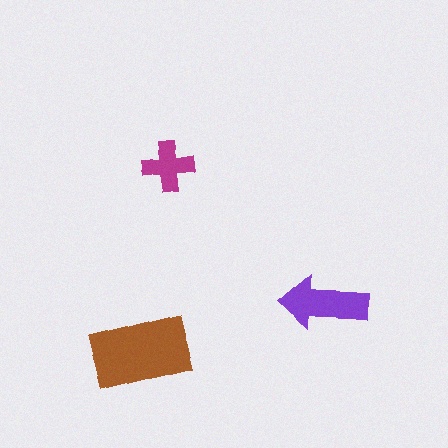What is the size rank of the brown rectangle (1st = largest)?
1st.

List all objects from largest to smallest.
The brown rectangle, the purple arrow, the magenta cross.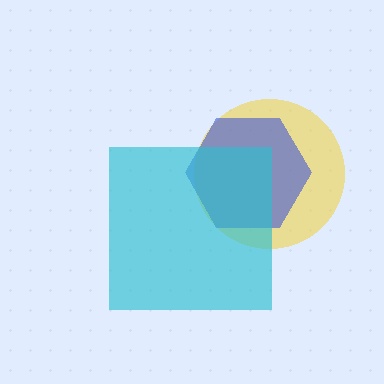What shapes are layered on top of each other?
The layered shapes are: a yellow circle, a blue hexagon, a cyan square.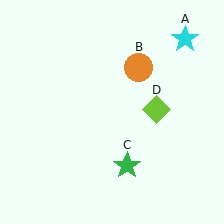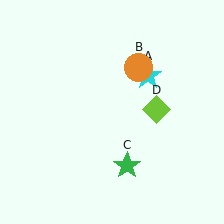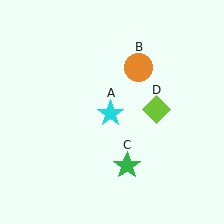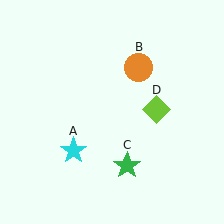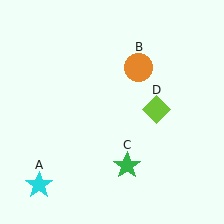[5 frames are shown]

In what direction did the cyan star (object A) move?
The cyan star (object A) moved down and to the left.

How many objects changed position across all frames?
1 object changed position: cyan star (object A).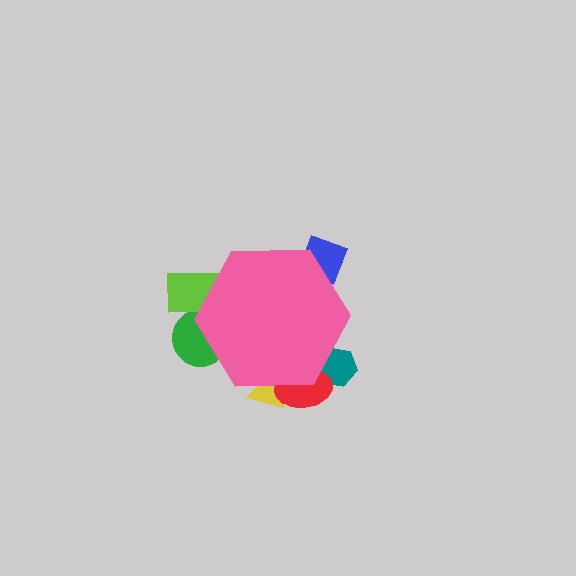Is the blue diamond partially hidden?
Yes, the blue diamond is partially hidden behind the pink hexagon.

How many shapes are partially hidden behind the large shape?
6 shapes are partially hidden.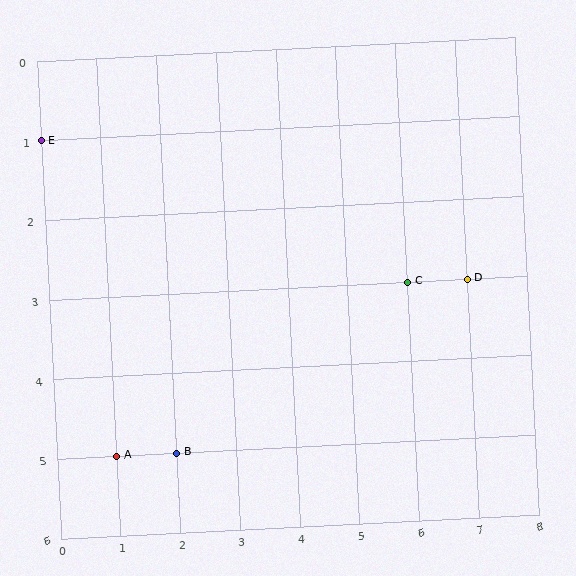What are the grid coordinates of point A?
Point A is at grid coordinates (1, 5).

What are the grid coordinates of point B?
Point B is at grid coordinates (2, 5).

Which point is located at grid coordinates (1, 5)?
Point A is at (1, 5).